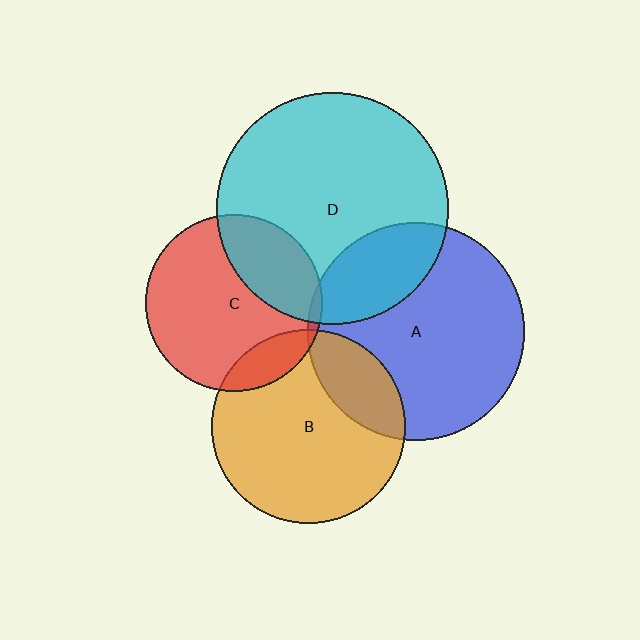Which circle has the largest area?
Circle D (cyan).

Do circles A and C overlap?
Yes.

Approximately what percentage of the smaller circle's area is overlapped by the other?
Approximately 5%.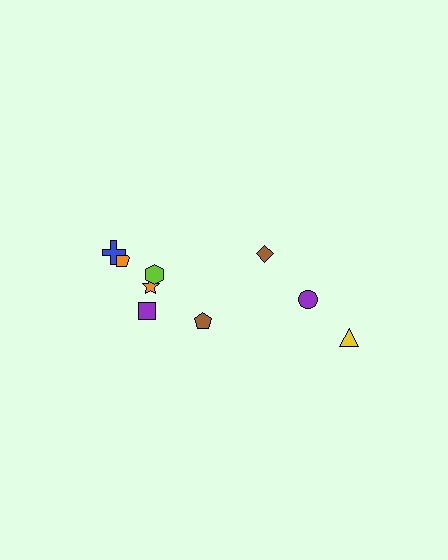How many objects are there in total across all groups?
There are 9 objects.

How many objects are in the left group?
There are 6 objects.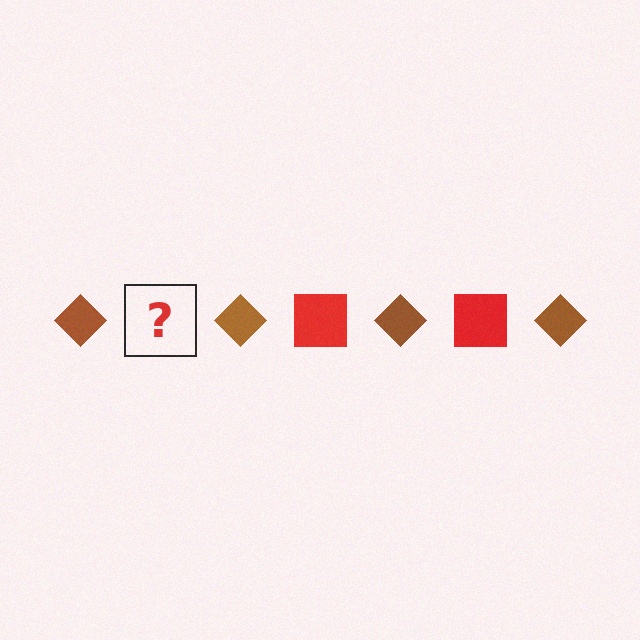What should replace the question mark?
The question mark should be replaced with a red square.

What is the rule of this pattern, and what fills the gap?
The rule is that the pattern alternates between brown diamond and red square. The gap should be filled with a red square.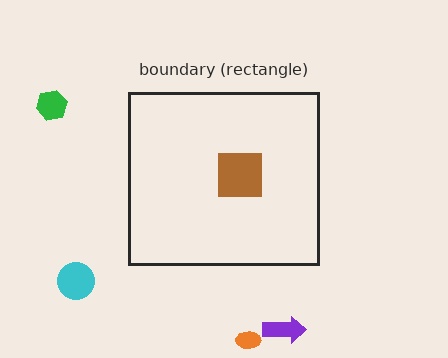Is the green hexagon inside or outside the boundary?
Outside.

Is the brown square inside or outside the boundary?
Inside.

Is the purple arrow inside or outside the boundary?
Outside.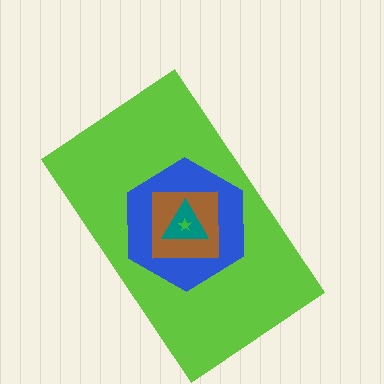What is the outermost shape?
The lime rectangle.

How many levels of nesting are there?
5.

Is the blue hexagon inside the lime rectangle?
Yes.